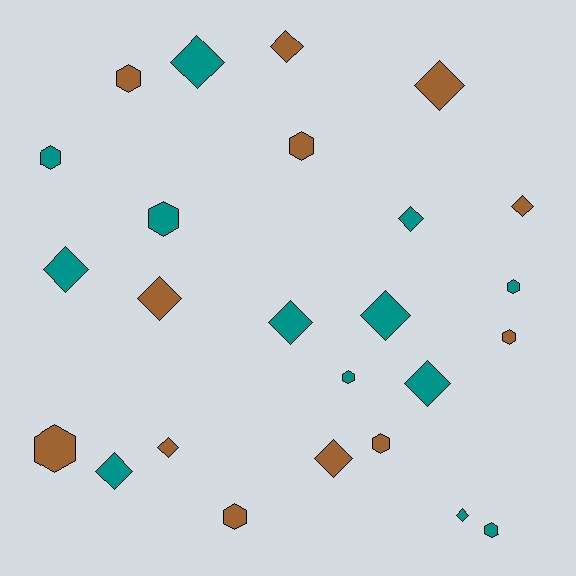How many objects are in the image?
There are 25 objects.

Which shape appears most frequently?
Diamond, with 14 objects.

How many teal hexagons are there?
There are 5 teal hexagons.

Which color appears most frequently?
Teal, with 13 objects.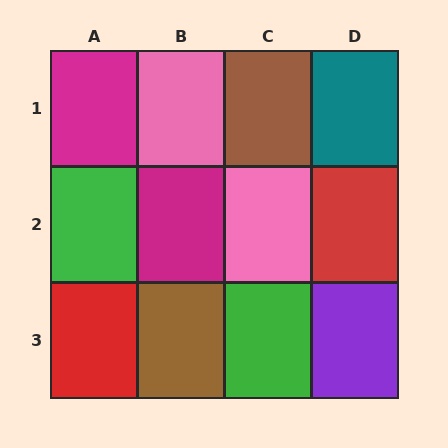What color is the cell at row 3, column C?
Green.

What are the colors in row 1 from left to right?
Magenta, pink, brown, teal.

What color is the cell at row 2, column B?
Magenta.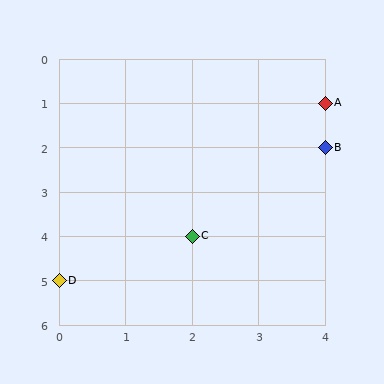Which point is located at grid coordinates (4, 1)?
Point A is at (4, 1).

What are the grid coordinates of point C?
Point C is at grid coordinates (2, 4).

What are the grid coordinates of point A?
Point A is at grid coordinates (4, 1).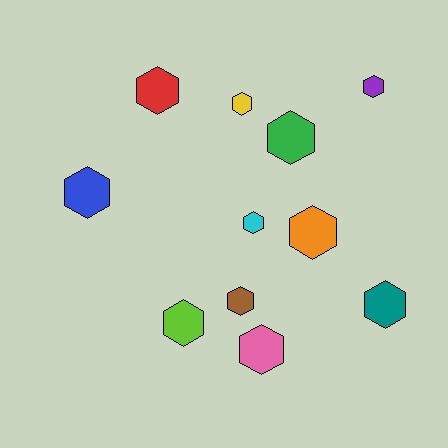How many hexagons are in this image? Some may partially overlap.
There are 11 hexagons.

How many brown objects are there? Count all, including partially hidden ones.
There is 1 brown object.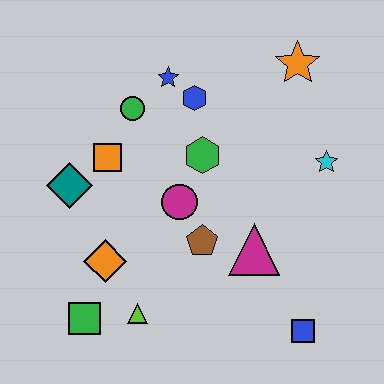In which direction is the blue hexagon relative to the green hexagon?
The blue hexagon is above the green hexagon.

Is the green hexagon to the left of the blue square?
Yes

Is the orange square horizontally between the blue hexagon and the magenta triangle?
No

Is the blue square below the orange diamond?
Yes